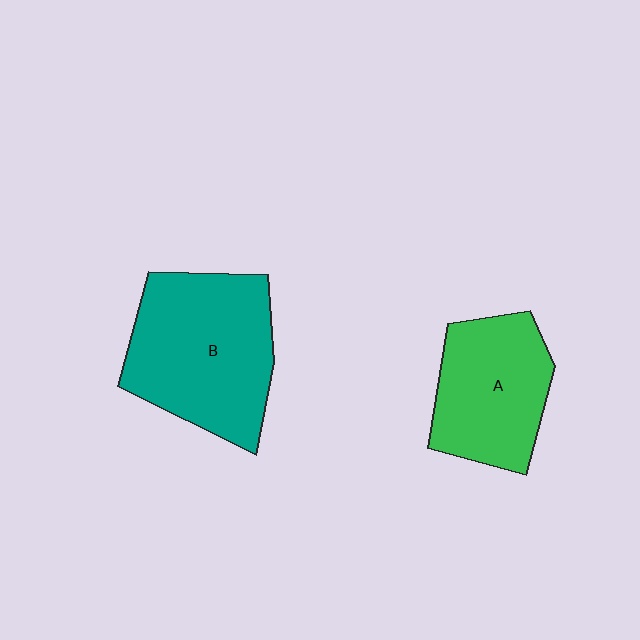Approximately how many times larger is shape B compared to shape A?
Approximately 1.4 times.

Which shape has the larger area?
Shape B (teal).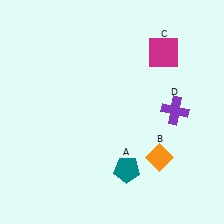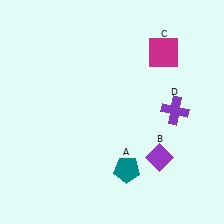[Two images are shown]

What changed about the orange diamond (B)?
In Image 1, B is orange. In Image 2, it changed to purple.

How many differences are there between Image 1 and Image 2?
There is 1 difference between the two images.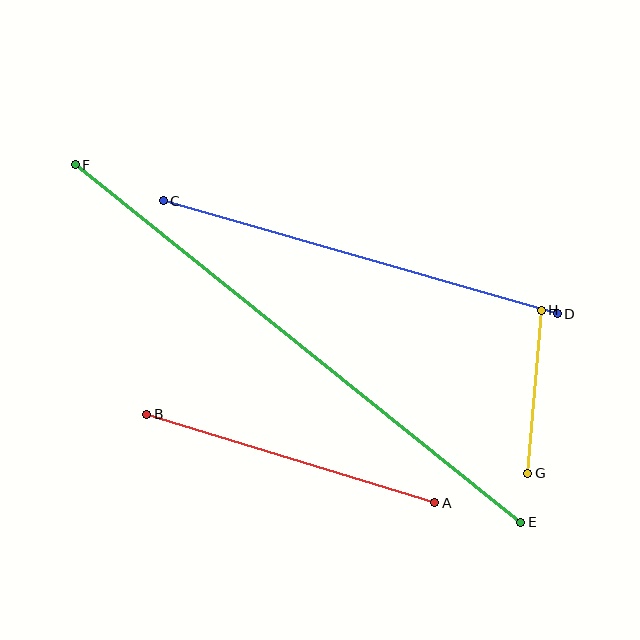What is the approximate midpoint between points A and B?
The midpoint is at approximately (291, 458) pixels.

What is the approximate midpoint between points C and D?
The midpoint is at approximately (360, 257) pixels.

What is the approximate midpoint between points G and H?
The midpoint is at approximately (534, 392) pixels.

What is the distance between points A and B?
The distance is approximately 301 pixels.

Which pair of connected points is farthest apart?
Points E and F are farthest apart.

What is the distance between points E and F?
The distance is approximately 571 pixels.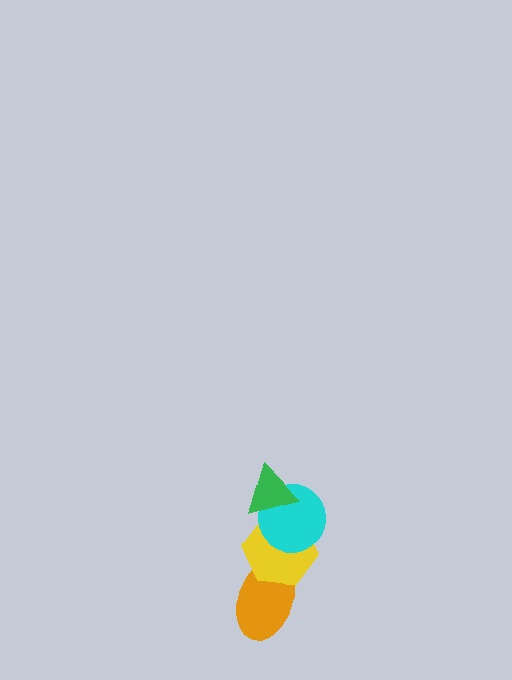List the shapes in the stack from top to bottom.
From top to bottom: the green triangle, the cyan circle, the yellow hexagon, the orange ellipse.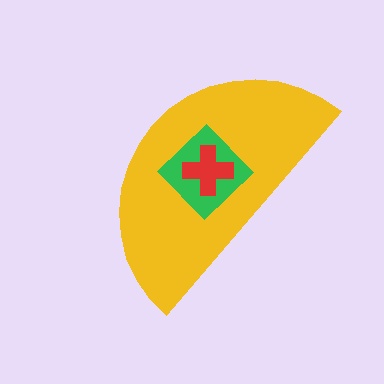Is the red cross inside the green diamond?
Yes.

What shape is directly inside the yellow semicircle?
The green diamond.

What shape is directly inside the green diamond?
The red cross.